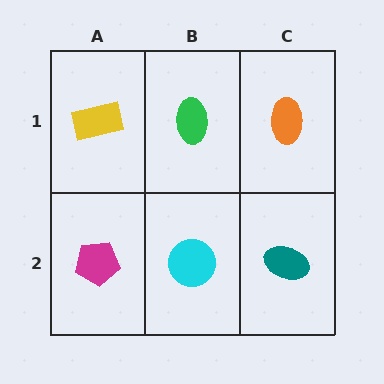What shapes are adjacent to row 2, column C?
An orange ellipse (row 1, column C), a cyan circle (row 2, column B).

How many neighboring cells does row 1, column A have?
2.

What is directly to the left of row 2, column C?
A cyan circle.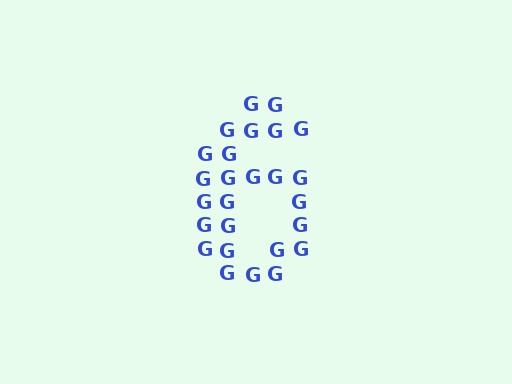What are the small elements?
The small elements are letter G's.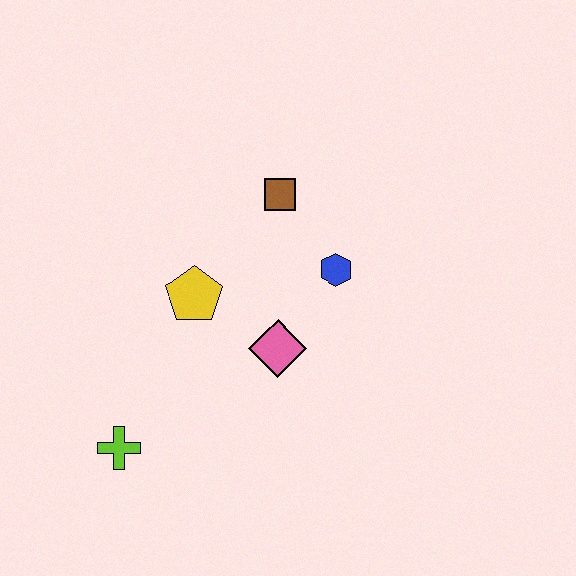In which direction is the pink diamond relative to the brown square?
The pink diamond is below the brown square.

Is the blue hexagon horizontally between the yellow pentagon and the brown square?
No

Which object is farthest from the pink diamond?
The lime cross is farthest from the pink diamond.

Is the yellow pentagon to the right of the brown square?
No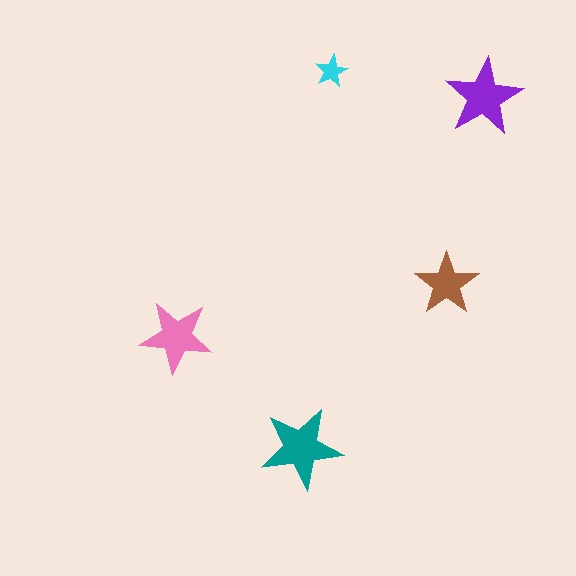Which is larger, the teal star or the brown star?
The teal one.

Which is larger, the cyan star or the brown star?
The brown one.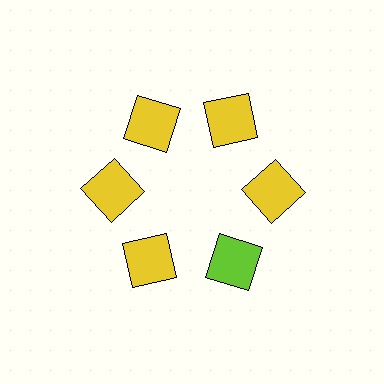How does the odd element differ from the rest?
It has a different color: lime instead of yellow.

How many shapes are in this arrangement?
There are 6 shapes arranged in a ring pattern.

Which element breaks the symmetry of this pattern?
The lime square at roughly the 5 o'clock position breaks the symmetry. All other shapes are yellow squares.